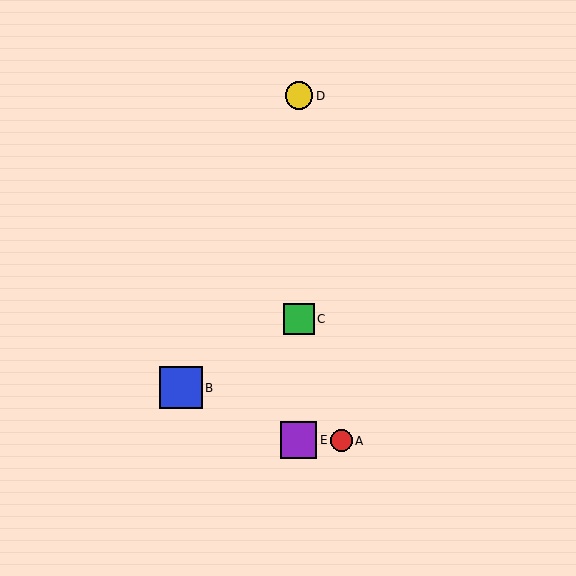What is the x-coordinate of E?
Object E is at x≈299.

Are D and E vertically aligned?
Yes, both are at x≈299.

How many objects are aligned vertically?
3 objects (C, D, E) are aligned vertically.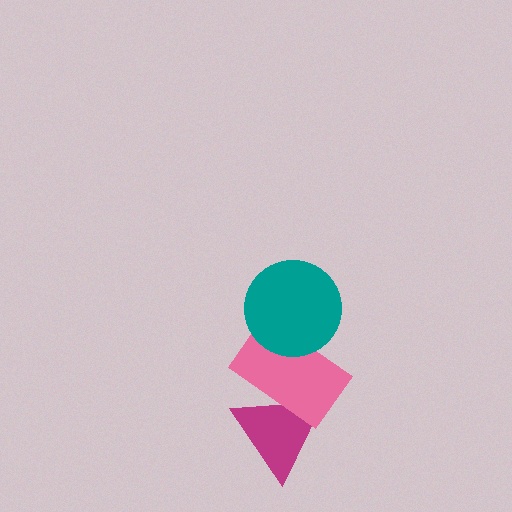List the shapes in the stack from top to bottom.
From top to bottom: the teal circle, the pink rectangle, the magenta triangle.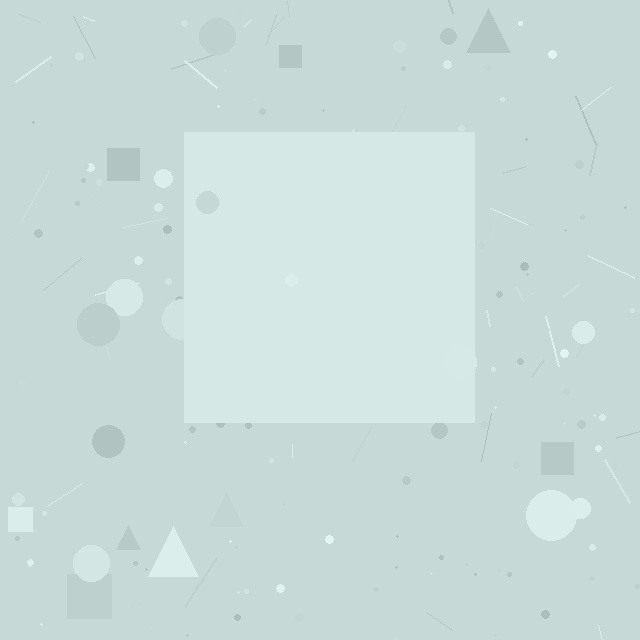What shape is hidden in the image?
A square is hidden in the image.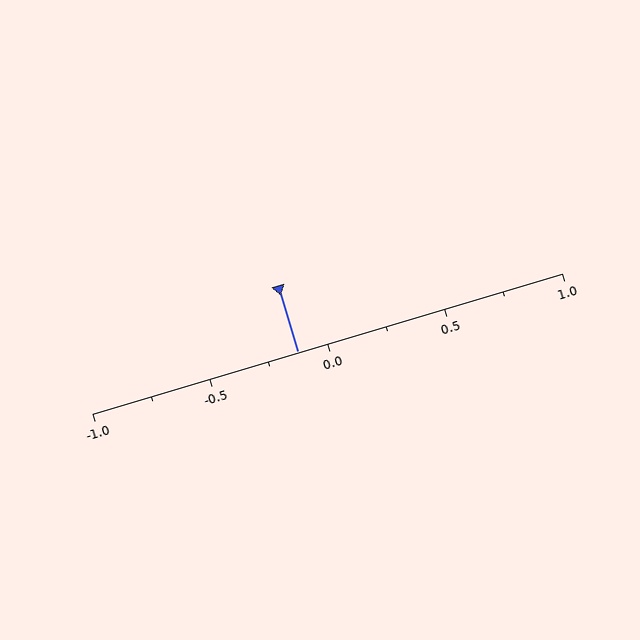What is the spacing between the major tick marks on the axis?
The major ticks are spaced 0.5 apart.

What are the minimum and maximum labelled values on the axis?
The axis runs from -1.0 to 1.0.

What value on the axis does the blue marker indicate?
The marker indicates approximately -0.12.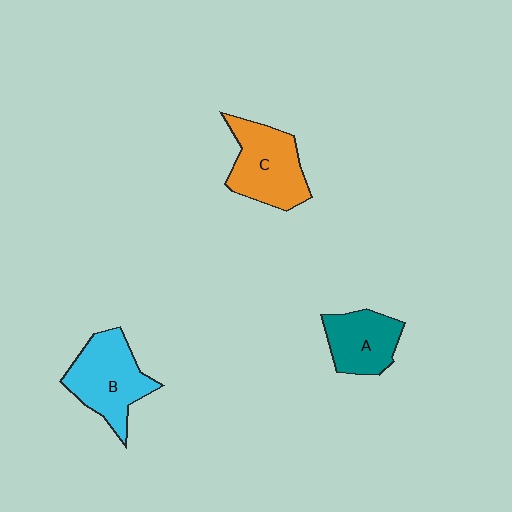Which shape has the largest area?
Shape B (cyan).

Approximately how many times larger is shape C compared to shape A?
Approximately 1.3 times.